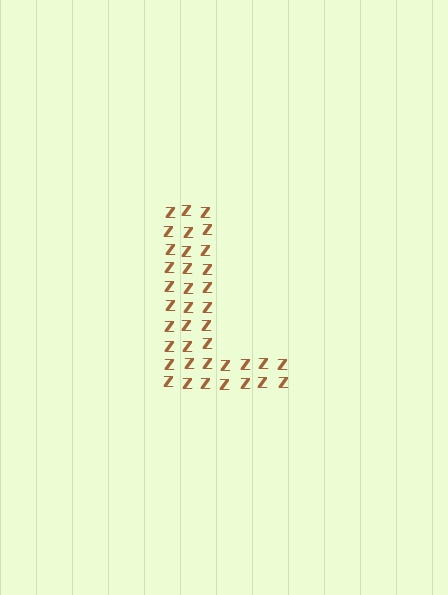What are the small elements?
The small elements are letter Z's.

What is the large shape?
The large shape is the letter L.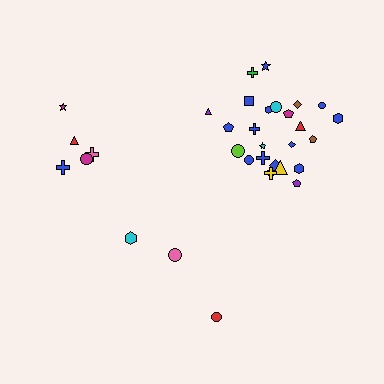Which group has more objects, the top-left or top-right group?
The top-right group.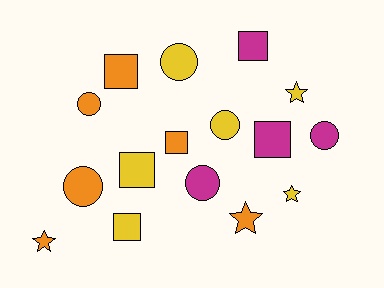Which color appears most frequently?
Yellow, with 6 objects.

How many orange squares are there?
There are 2 orange squares.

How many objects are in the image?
There are 16 objects.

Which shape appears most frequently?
Circle, with 6 objects.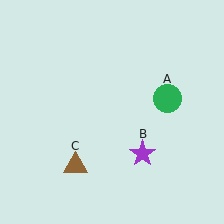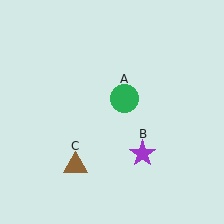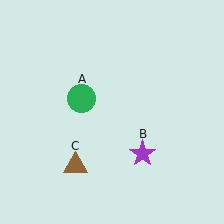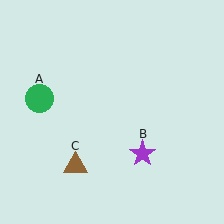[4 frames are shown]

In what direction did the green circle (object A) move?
The green circle (object A) moved left.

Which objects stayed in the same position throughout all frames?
Purple star (object B) and brown triangle (object C) remained stationary.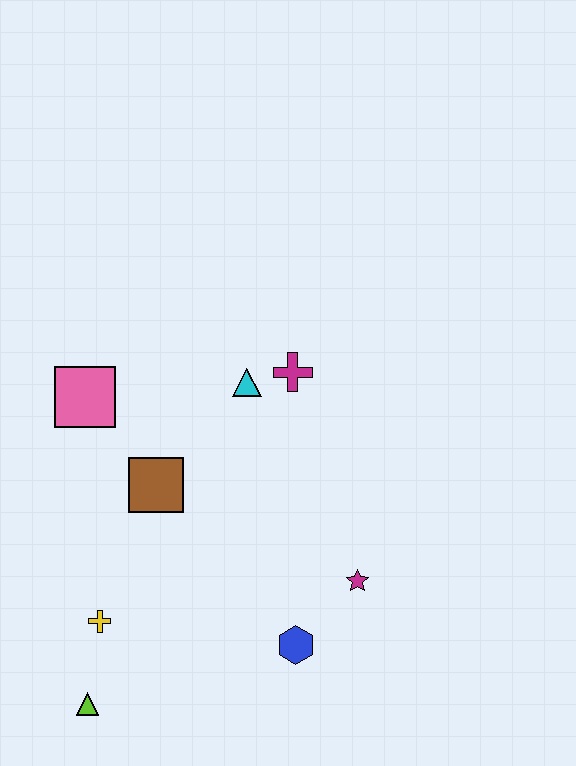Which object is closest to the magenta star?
The blue hexagon is closest to the magenta star.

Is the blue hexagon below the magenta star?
Yes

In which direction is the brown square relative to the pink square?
The brown square is below the pink square.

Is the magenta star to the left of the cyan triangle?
No